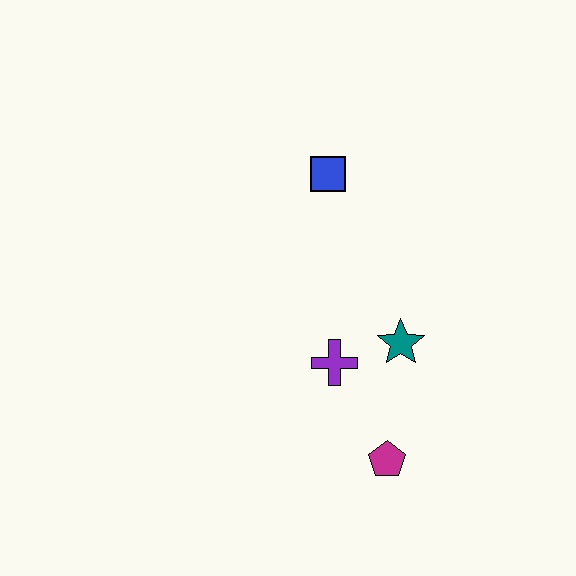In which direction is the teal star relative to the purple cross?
The teal star is to the right of the purple cross.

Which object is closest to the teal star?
The purple cross is closest to the teal star.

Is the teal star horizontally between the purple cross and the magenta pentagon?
No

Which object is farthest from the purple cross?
The blue square is farthest from the purple cross.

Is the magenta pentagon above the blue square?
No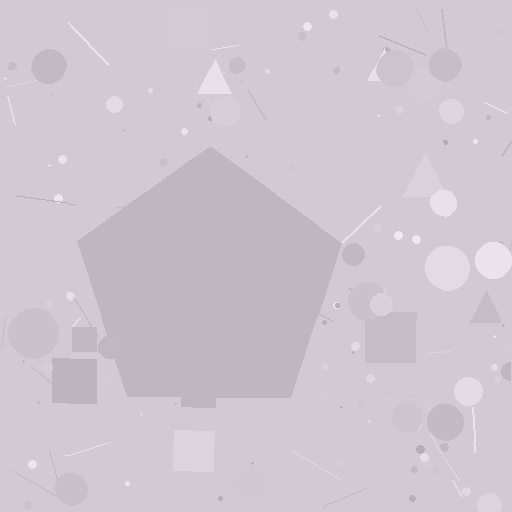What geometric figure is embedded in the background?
A pentagon is embedded in the background.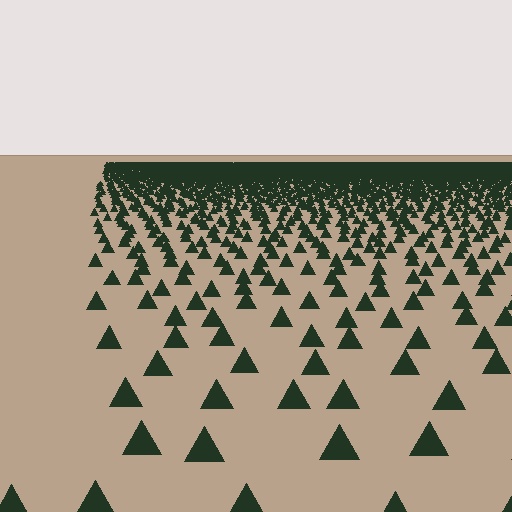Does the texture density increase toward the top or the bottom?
Density increases toward the top.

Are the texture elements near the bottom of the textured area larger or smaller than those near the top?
Larger. Near the bottom, elements are closer to the viewer and appear at a bigger on-screen size.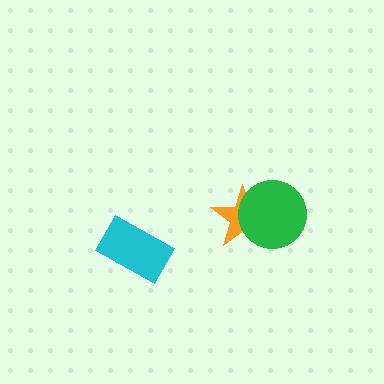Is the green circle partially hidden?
No, no other shape covers it.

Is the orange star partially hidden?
Yes, it is partially covered by another shape.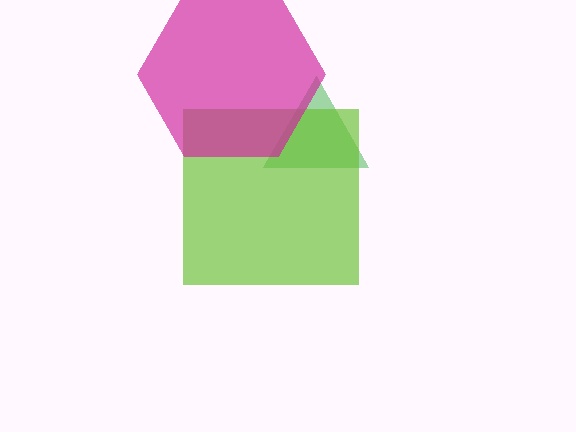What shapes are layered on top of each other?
The layered shapes are: a green triangle, a lime square, a magenta hexagon.